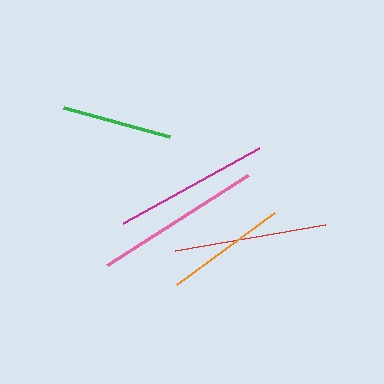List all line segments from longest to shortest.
From longest to shortest: pink, magenta, red, orange, green.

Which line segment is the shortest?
The green line is the shortest at approximately 111 pixels.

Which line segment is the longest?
The pink line is the longest at approximately 167 pixels.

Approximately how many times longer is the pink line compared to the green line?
The pink line is approximately 1.5 times the length of the green line.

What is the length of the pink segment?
The pink segment is approximately 167 pixels long.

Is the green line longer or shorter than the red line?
The red line is longer than the green line.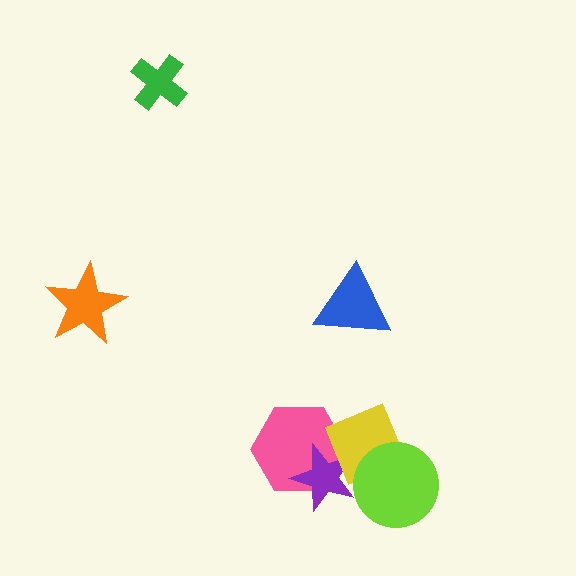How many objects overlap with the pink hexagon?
2 objects overlap with the pink hexagon.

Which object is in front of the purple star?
The yellow diamond is in front of the purple star.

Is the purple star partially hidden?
Yes, it is partially covered by another shape.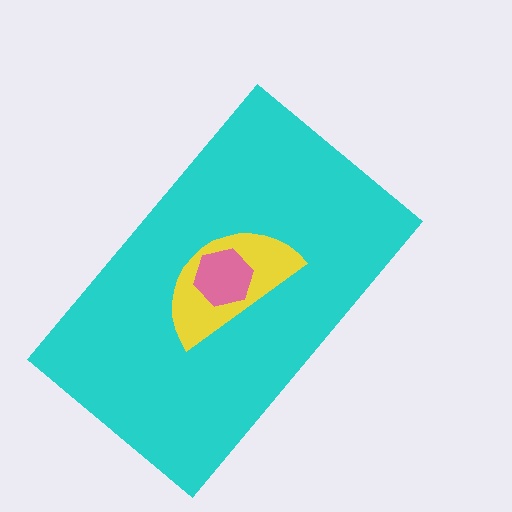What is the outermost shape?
The cyan rectangle.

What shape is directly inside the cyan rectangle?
The yellow semicircle.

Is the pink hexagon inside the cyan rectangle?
Yes.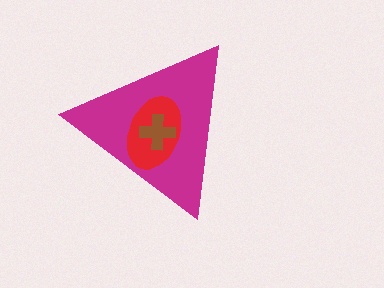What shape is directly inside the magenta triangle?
The red ellipse.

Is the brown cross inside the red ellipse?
Yes.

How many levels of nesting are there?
3.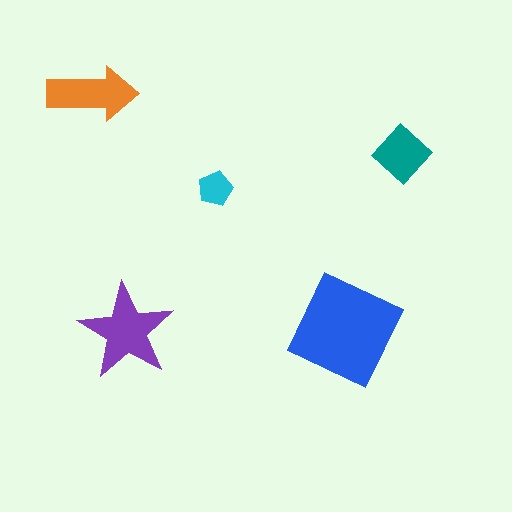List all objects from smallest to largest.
The cyan pentagon, the teal diamond, the orange arrow, the purple star, the blue square.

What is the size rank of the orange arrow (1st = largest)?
3rd.